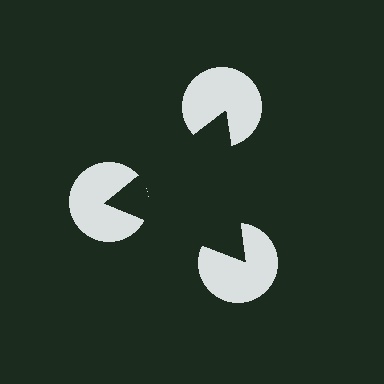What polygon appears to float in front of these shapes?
An illusory triangle — its edges are inferred from the aligned wedge cuts in the pac-man discs, not physically drawn.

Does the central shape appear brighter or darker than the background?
It typically appears slightly darker than the background, even though no actual brightness change is drawn.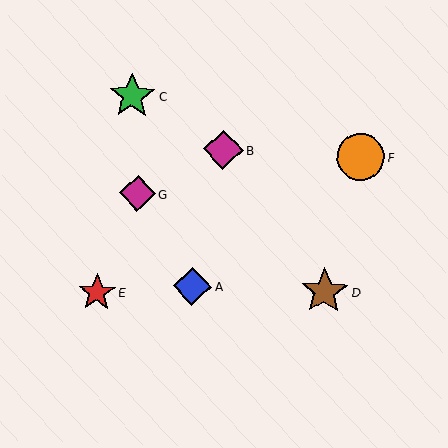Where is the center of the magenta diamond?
The center of the magenta diamond is at (138, 194).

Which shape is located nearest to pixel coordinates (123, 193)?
The magenta diamond (labeled G) at (138, 194) is nearest to that location.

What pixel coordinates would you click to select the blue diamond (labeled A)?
Click at (192, 286) to select the blue diamond A.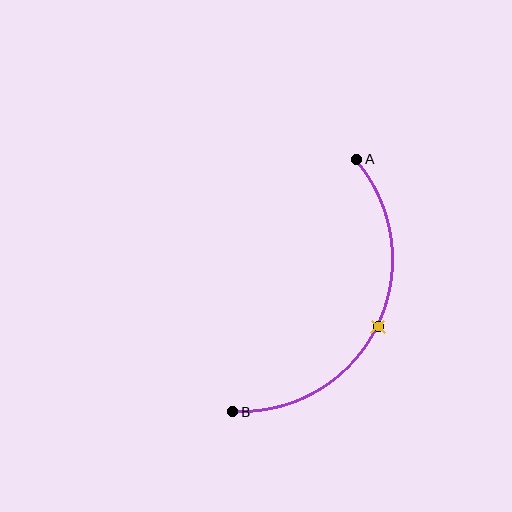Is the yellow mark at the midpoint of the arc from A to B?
Yes. The yellow mark lies on the arc at equal arc-length from both A and B — it is the arc midpoint.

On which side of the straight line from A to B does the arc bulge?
The arc bulges to the right of the straight line connecting A and B.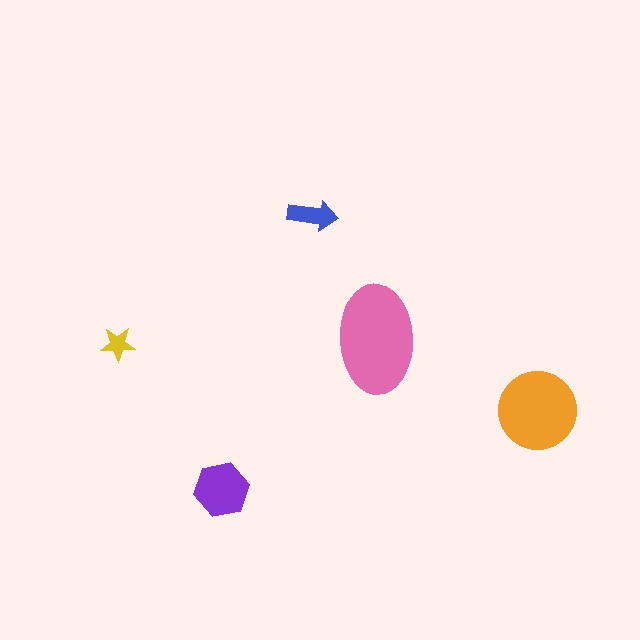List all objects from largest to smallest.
The pink ellipse, the orange circle, the purple hexagon, the blue arrow, the yellow star.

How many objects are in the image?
There are 5 objects in the image.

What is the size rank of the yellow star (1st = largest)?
5th.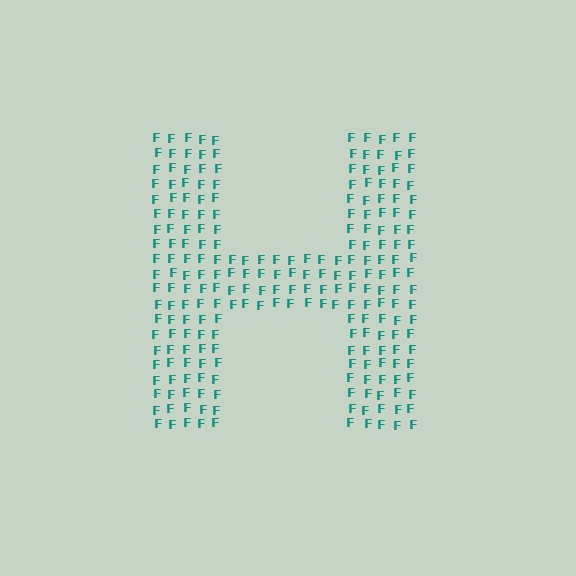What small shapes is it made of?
It is made of small letter F's.